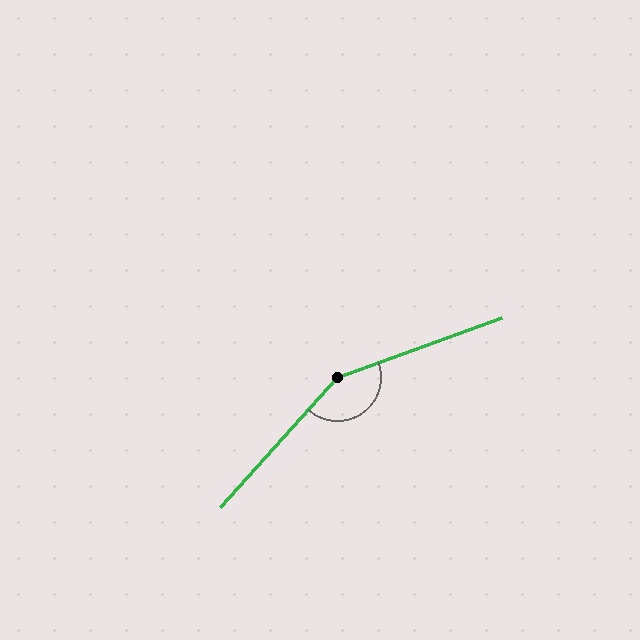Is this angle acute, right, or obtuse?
It is obtuse.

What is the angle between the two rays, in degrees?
Approximately 152 degrees.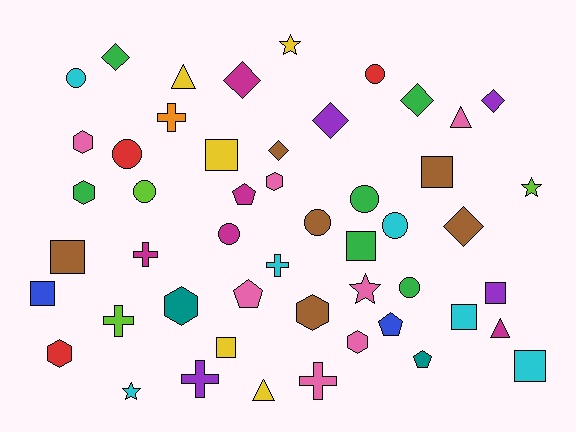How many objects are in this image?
There are 50 objects.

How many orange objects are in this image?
There is 1 orange object.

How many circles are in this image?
There are 9 circles.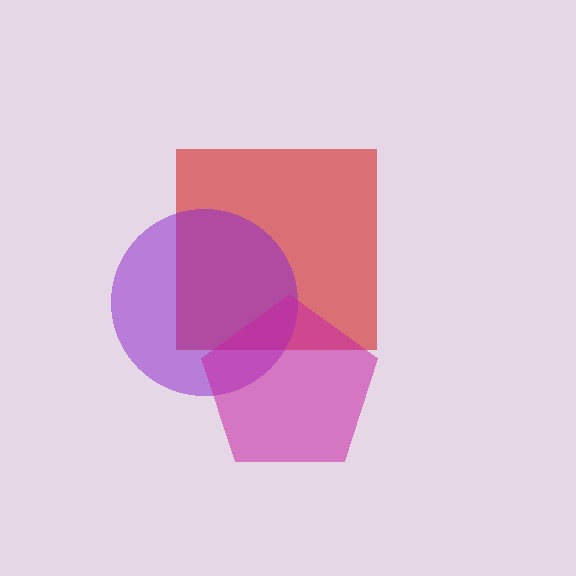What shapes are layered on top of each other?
The layered shapes are: a red square, a purple circle, a magenta pentagon.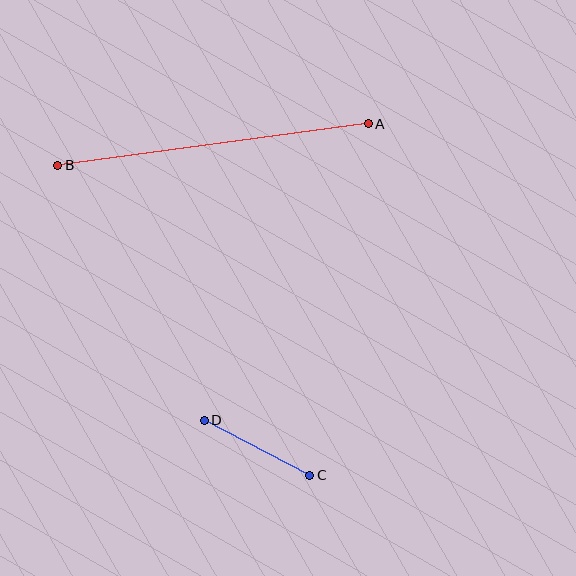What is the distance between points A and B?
The distance is approximately 313 pixels.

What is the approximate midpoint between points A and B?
The midpoint is at approximately (213, 145) pixels.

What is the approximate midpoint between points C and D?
The midpoint is at approximately (257, 448) pixels.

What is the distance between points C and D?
The distance is approximately 119 pixels.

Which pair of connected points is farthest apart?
Points A and B are farthest apart.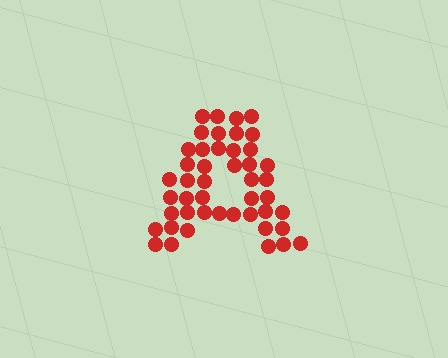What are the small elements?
The small elements are circles.